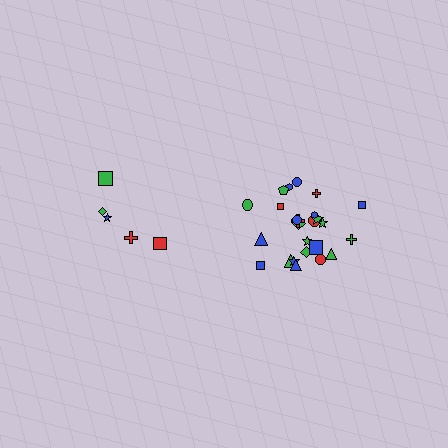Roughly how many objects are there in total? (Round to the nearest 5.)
Roughly 30 objects in total.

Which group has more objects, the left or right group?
The right group.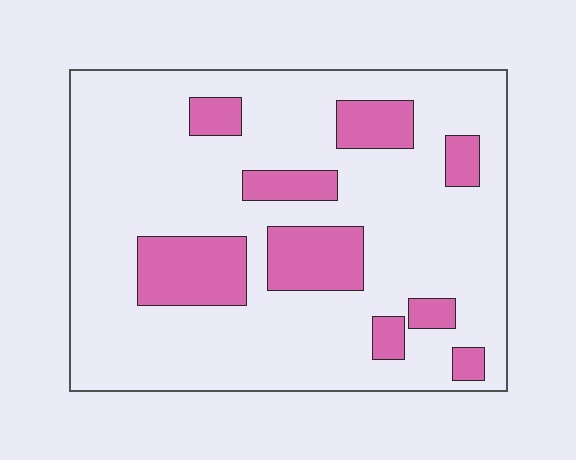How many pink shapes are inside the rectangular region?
9.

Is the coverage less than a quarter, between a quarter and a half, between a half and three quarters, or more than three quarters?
Less than a quarter.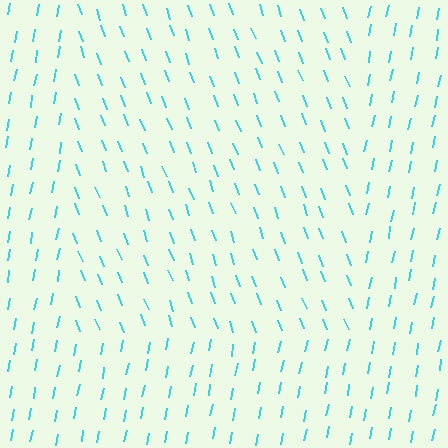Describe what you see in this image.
The image is filled with small cyan line segments. A rectangle region in the image has lines oriented differently from the surrounding lines, creating a visible texture boundary.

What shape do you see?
I see a rectangle.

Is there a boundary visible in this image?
Yes, there is a texture boundary formed by a change in line orientation.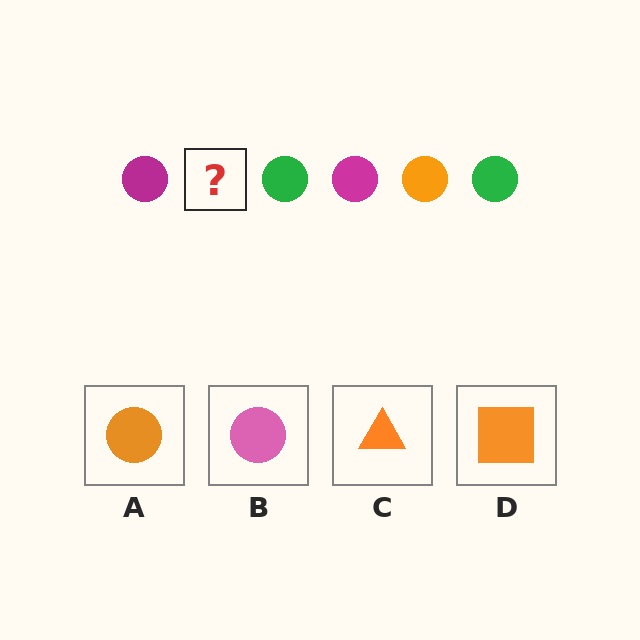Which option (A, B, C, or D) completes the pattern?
A.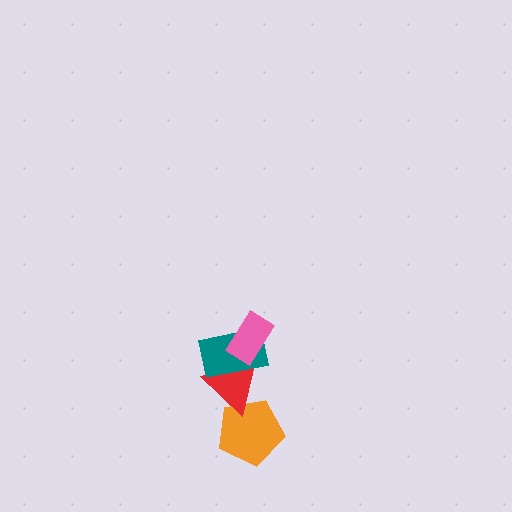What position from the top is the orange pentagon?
The orange pentagon is 4th from the top.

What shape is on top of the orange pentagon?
The red triangle is on top of the orange pentagon.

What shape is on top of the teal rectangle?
The pink rectangle is on top of the teal rectangle.